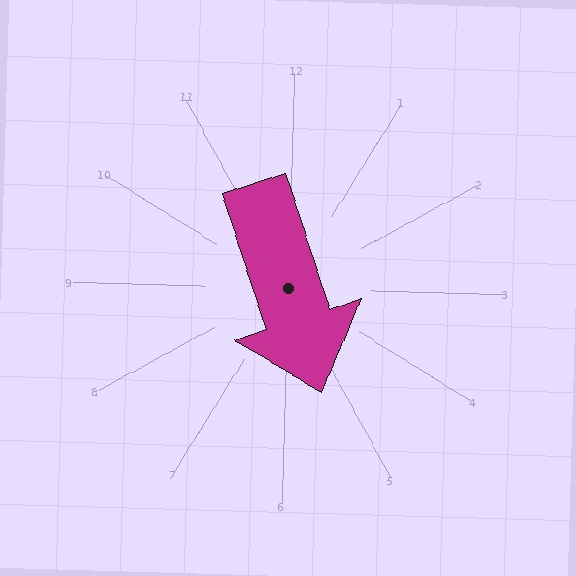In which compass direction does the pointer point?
South.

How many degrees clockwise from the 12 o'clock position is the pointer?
Approximately 160 degrees.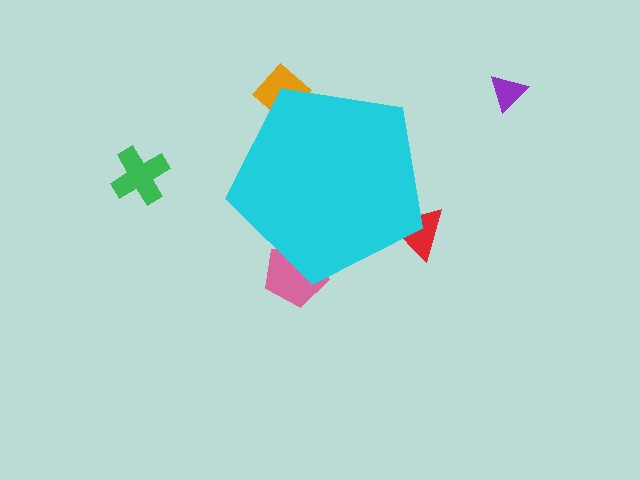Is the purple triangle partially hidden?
No, the purple triangle is fully visible.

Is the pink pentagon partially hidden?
Yes, the pink pentagon is partially hidden behind the cyan pentagon.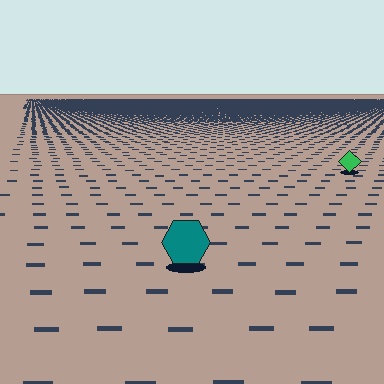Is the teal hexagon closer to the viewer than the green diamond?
Yes. The teal hexagon is closer — you can tell from the texture gradient: the ground texture is coarser near it.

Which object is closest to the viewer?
The teal hexagon is closest. The texture marks near it are larger and more spread out.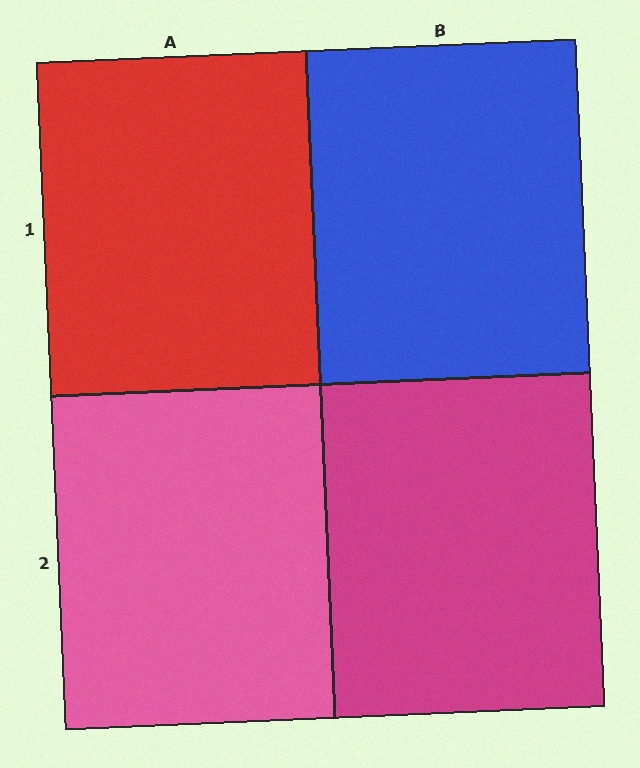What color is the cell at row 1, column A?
Red.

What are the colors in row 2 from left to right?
Pink, magenta.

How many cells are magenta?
1 cell is magenta.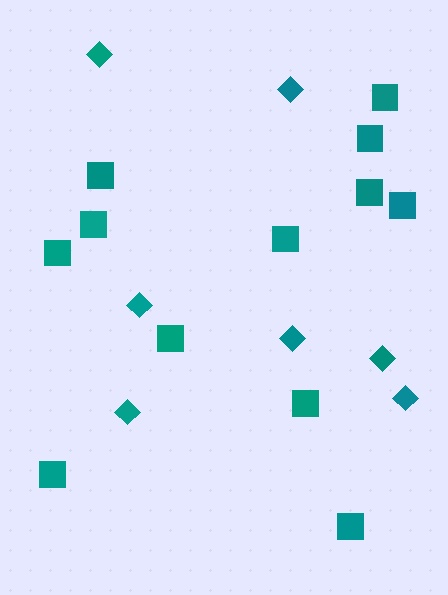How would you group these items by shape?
There are 2 groups: one group of squares (12) and one group of diamonds (7).